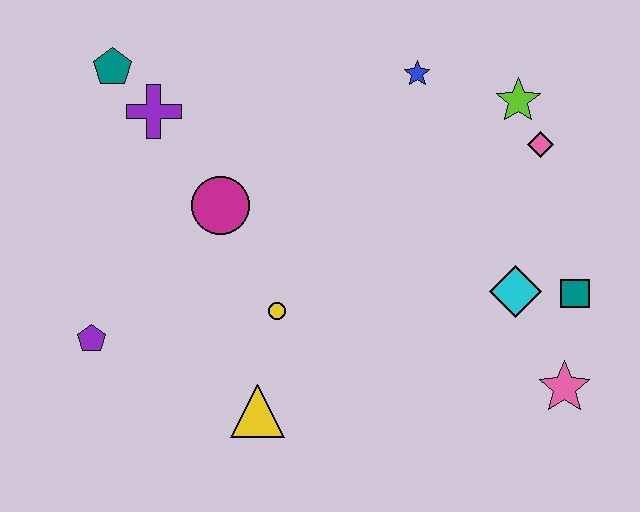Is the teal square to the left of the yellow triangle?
No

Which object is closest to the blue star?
The lime star is closest to the blue star.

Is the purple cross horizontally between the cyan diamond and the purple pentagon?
Yes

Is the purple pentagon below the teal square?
Yes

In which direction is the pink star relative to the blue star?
The pink star is below the blue star.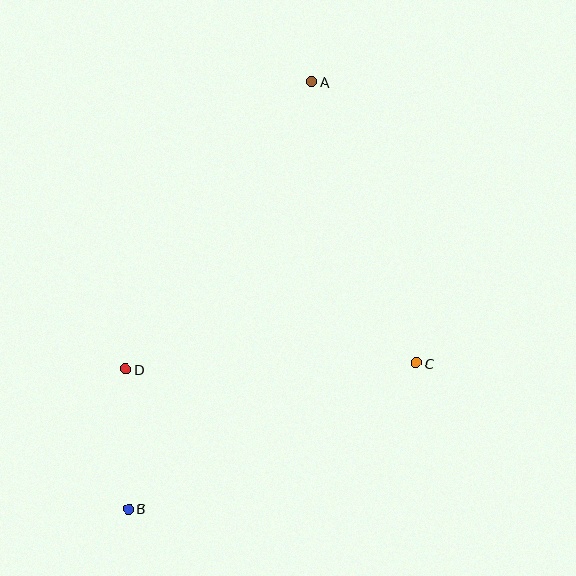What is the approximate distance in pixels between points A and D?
The distance between A and D is approximately 342 pixels.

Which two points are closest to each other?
Points B and D are closest to each other.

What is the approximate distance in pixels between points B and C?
The distance between B and C is approximately 323 pixels.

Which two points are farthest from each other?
Points A and B are farthest from each other.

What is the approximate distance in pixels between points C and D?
The distance between C and D is approximately 290 pixels.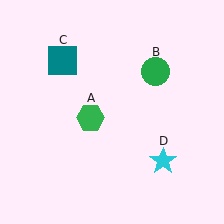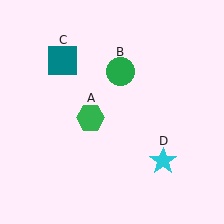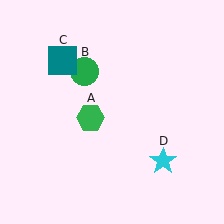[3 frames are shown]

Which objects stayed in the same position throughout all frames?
Green hexagon (object A) and teal square (object C) and cyan star (object D) remained stationary.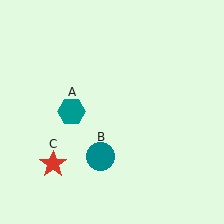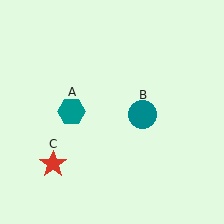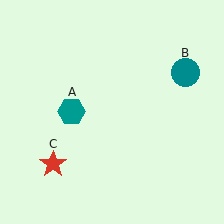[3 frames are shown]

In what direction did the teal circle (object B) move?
The teal circle (object B) moved up and to the right.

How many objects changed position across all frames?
1 object changed position: teal circle (object B).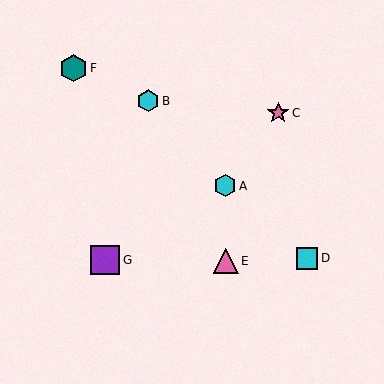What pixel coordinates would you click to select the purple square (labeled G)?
Click at (105, 260) to select the purple square G.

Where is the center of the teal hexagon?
The center of the teal hexagon is at (73, 68).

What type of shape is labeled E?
Shape E is a pink triangle.